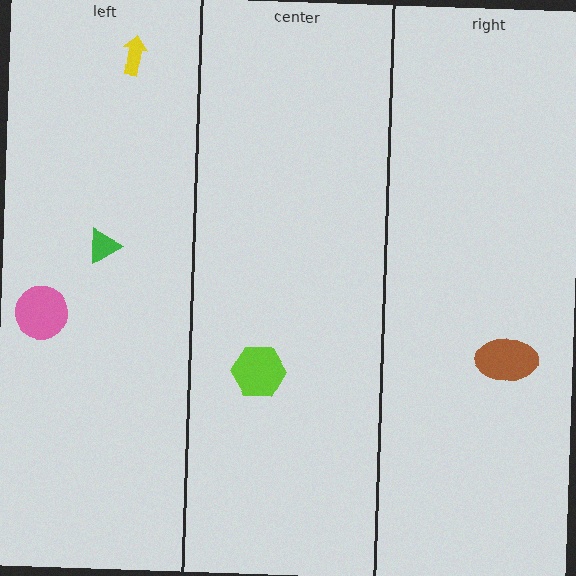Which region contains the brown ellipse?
The right region.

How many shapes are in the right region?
1.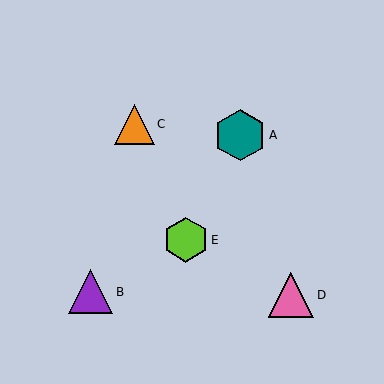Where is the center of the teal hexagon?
The center of the teal hexagon is at (240, 135).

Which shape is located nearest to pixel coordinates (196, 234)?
The lime hexagon (labeled E) at (186, 240) is nearest to that location.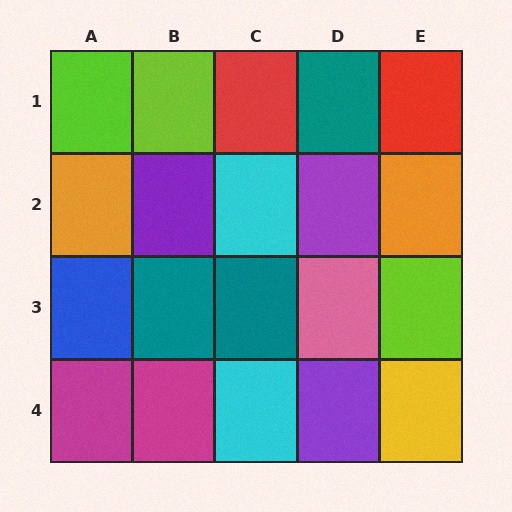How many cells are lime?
3 cells are lime.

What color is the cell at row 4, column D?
Purple.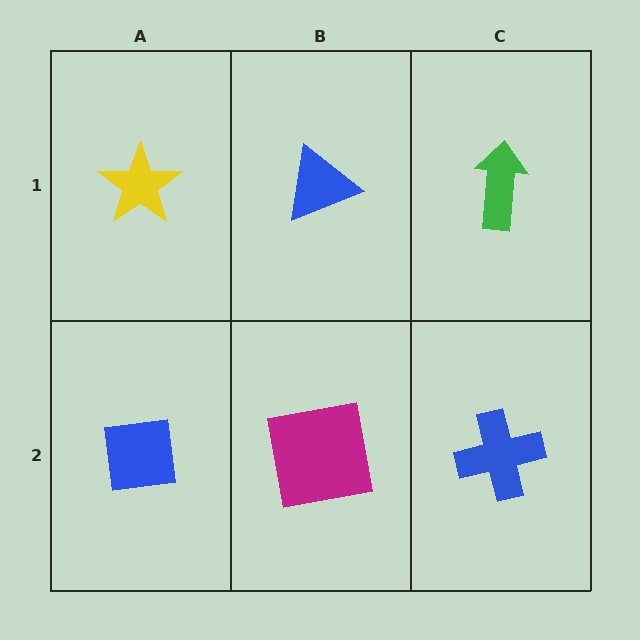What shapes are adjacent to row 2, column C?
A green arrow (row 1, column C), a magenta square (row 2, column B).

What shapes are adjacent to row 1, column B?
A magenta square (row 2, column B), a yellow star (row 1, column A), a green arrow (row 1, column C).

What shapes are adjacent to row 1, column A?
A blue square (row 2, column A), a blue triangle (row 1, column B).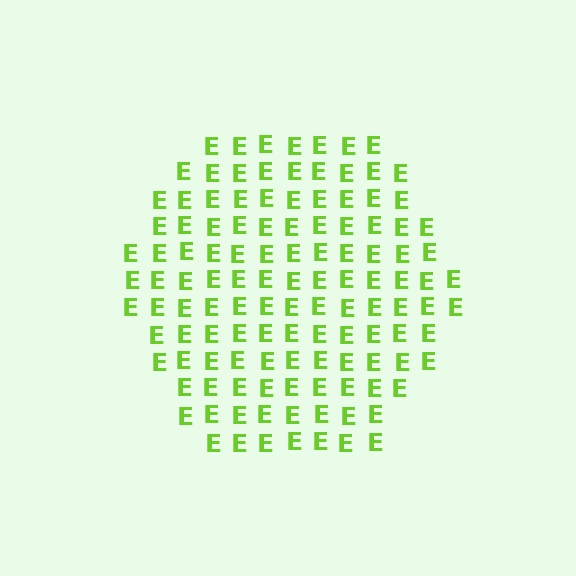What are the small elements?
The small elements are letter E's.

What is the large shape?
The large shape is a hexagon.